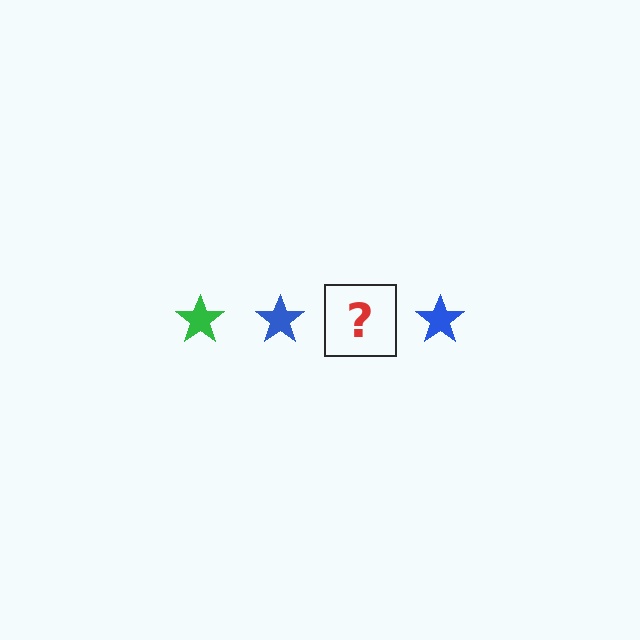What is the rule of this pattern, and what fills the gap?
The rule is that the pattern cycles through green, blue stars. The gap should be filled with a green star.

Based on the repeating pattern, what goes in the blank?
The blank should be a green star.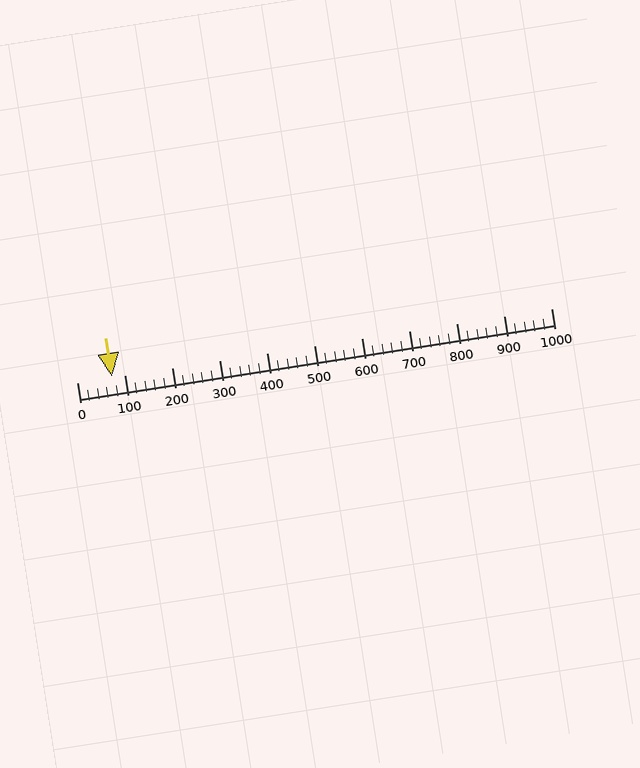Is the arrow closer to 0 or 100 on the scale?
The arrow is closer to 100.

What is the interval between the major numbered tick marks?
The major tick marks are spaced 100 units apart.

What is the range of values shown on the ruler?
The ruler shows values from 0 to 1000.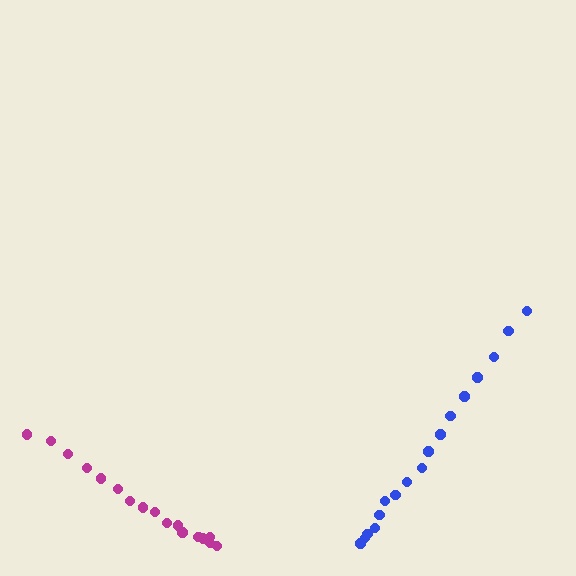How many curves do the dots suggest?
There are 2 distinct paths.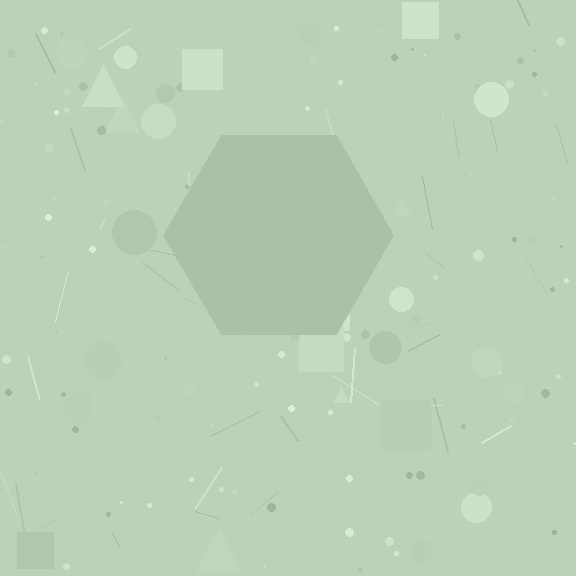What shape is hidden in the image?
A hexagon is hidden in the image.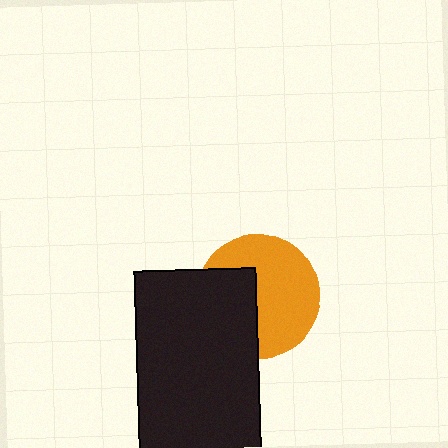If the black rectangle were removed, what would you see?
You would see the complete orange circle.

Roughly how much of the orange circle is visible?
About half of it is visible (roughly 61%).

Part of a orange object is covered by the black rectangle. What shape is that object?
It is a circle.